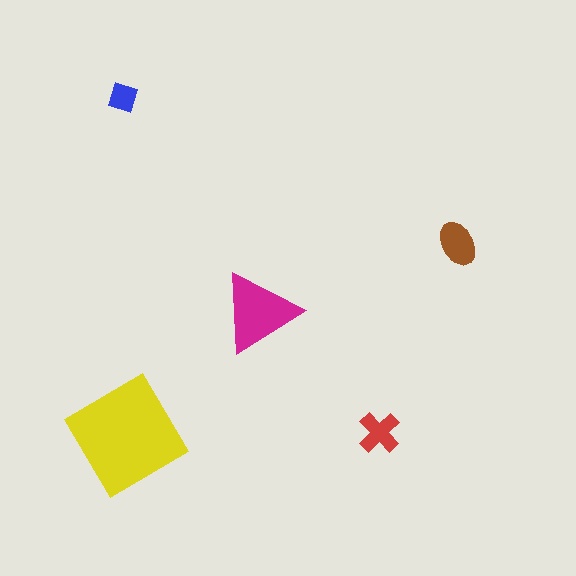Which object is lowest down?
The yellow diamond is bottommost.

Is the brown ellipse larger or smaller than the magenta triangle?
Smaller.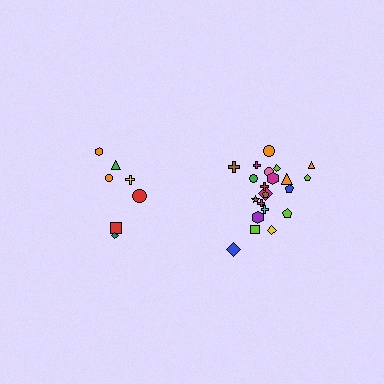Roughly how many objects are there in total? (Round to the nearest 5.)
Roughly 30 objects in total.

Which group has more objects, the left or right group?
The right group.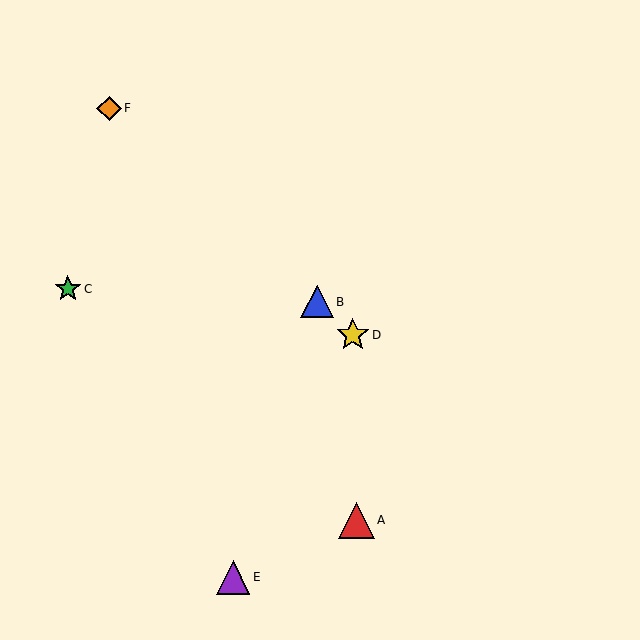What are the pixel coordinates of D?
Object D is at (353, 335).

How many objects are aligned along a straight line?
3 objects (B, D, F) are aligned along a straight line.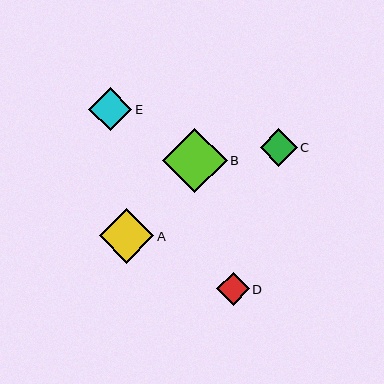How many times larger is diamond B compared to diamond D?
Diamond B is approximately 2.0 times the size of diamond D.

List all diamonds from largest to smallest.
From largest to smallest: B, A, E, C, D.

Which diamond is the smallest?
Diamond D is the smallest with a size of approximately 33 pixels.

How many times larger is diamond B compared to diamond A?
Diamond B is approximately 1.2 times the size of diamond A.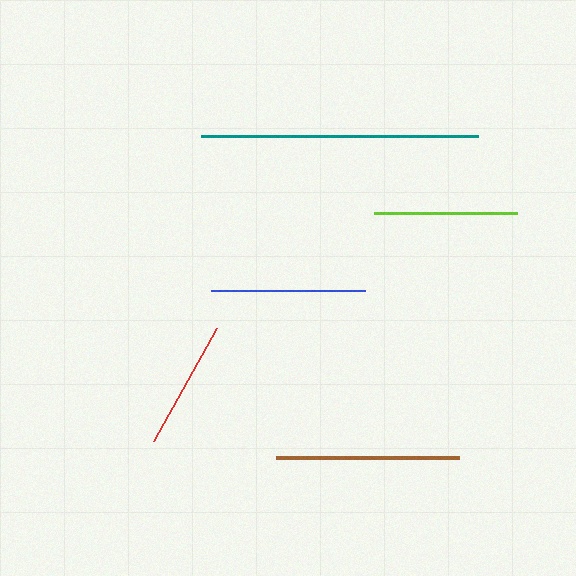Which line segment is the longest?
The teal line is the longest at approximately 277 pixels.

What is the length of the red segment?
The red segment is approximately 130 pixels long.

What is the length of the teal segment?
The teal segment is approximately 277 pixels long.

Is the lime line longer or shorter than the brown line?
The brown line is longer than the lime line.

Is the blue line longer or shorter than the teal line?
The teal line is longer than the blue line.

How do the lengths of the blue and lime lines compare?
The blue and lime lines are approximately the same length.